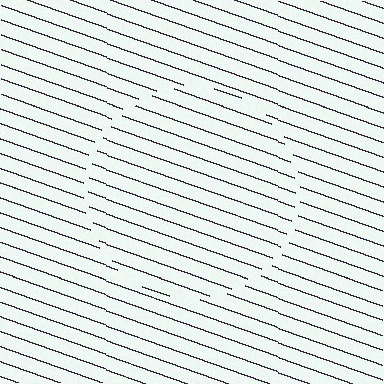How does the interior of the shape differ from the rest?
The interior of the shape contains the same grating, shifted by half a period — the contour is defined by the phase discontinuity where line-ends from the inner and outer gratings abut.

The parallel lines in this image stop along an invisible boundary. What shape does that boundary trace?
An illusory circle. The interior of the shape contains the same grating, shifted by half a period — the contour is defined by the phase discontinuity where line-ends from the inner and outer gratings abut.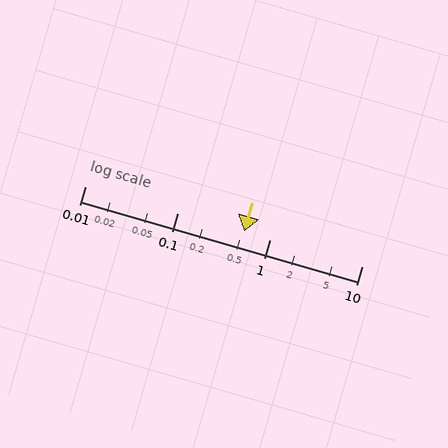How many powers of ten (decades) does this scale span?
The scale spans 3 decades, from 0.01 to 10.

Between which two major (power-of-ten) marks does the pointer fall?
The pointer is between 0.1 and 1.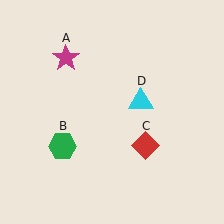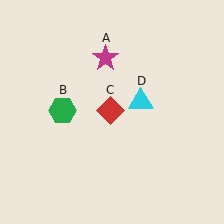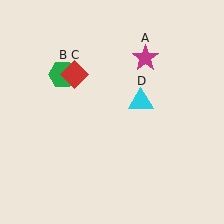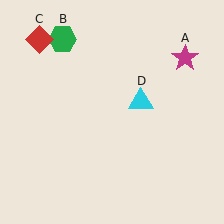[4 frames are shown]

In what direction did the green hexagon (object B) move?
The green hexagon (object B) moved up.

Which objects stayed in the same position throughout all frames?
Cyan triangle (object D) remained stationary.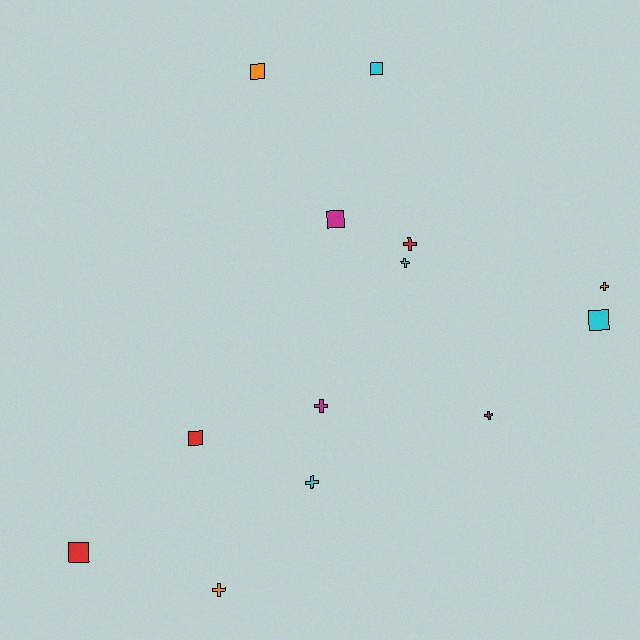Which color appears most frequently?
Cyan, with 4 objects.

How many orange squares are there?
There is 1 orange square.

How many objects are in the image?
There are 13 objects.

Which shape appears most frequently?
Cross, with 7 objects.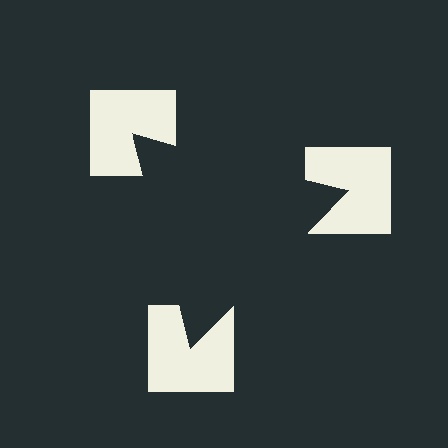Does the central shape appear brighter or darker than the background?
It typically appears slightly darker than the background, even though no actual brightness change is drawn.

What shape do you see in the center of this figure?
An illusory triangle — its edges are inferred from the aligned wedge cuts in the notched squares, not physically drawn.